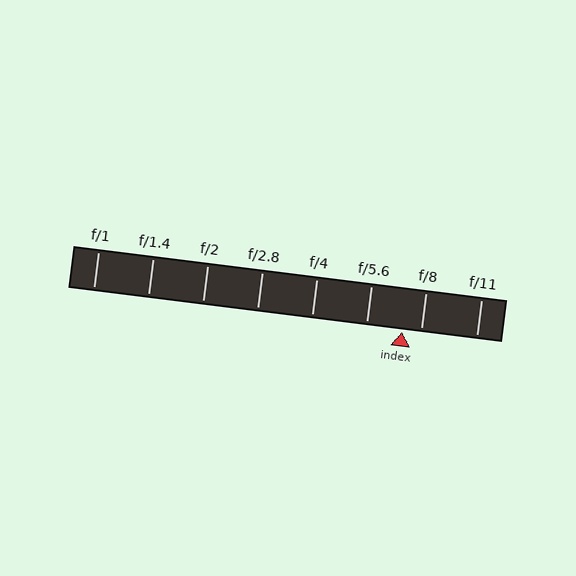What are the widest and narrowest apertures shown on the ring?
The widest aperture shown is f/1 and the narrowest is f/11.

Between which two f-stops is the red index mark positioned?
The index mark is between f/5.6 and f/8.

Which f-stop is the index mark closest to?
The index mark is closest to f/8.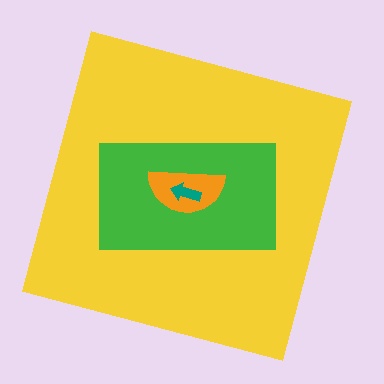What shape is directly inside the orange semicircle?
The teal arrow.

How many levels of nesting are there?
4.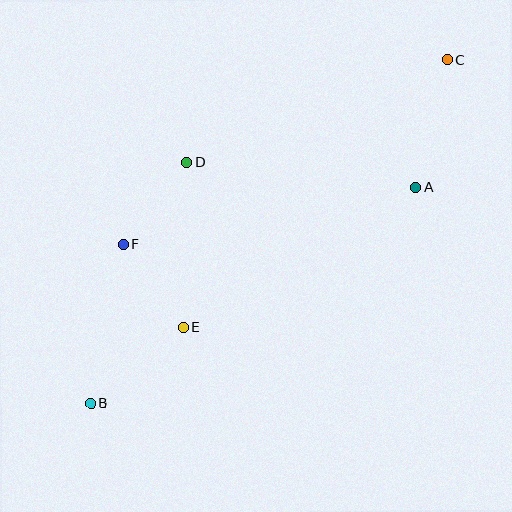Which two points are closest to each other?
Points E and F are closest to each other.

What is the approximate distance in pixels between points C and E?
The distance between C and E is approximately 376 pixels.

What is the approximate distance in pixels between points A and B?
The distance between A and B is approximately 390 pixels.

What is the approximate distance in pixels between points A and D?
The distance between A and D is approximately 231 pixels.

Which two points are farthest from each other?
Points B and C are farthest from each other.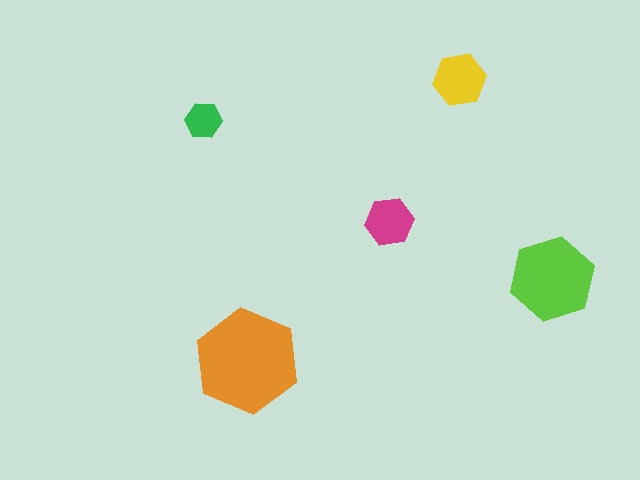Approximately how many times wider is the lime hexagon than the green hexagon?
About 2.5 times wider.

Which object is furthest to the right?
The lime hexagon is rightmost.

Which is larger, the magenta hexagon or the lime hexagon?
The lime one.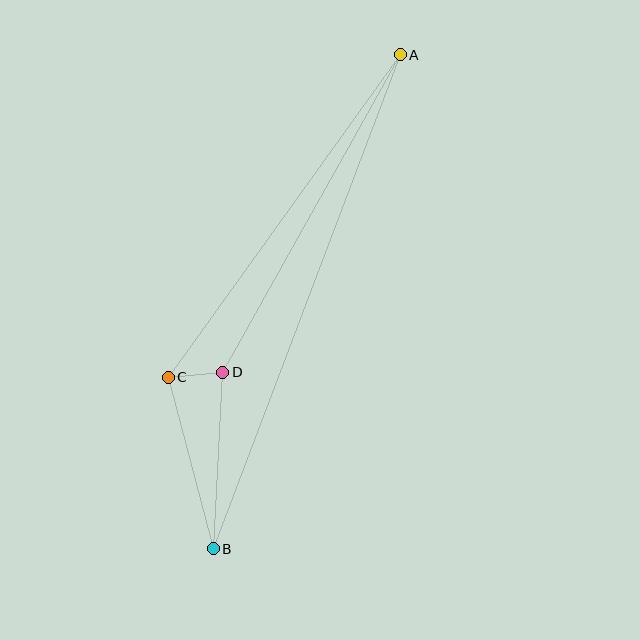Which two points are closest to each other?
Points C and D are closest to each other.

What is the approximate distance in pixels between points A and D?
The distance between A and D is approximately 364 pixels.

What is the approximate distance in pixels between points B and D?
The distance between B and D is approximately 177 pixels.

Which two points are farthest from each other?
Points A and B are farthest from each other.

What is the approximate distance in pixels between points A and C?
The distance between A and C is approximately 397 pixels.